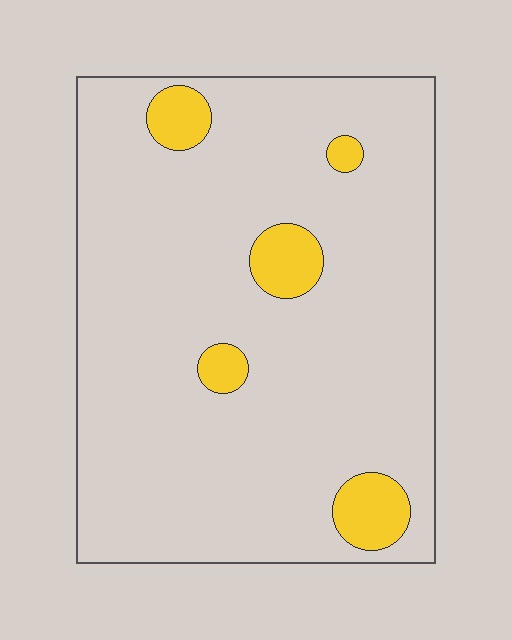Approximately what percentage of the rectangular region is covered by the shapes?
Approximately 10%.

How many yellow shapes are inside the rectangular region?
5.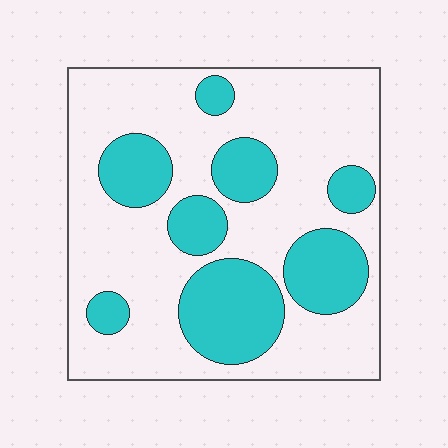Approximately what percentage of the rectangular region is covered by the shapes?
Approximately 30%.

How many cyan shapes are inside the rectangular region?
8.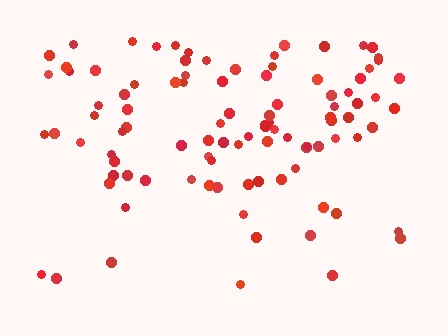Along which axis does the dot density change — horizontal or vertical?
Vertical.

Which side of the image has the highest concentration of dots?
The top.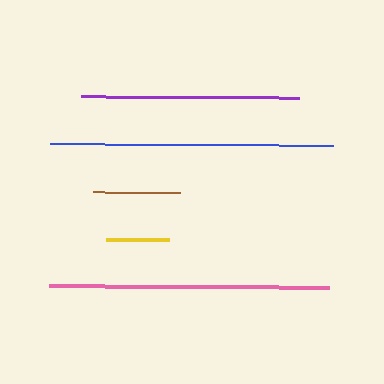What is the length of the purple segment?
The purple segment is approximately 218 pixels long.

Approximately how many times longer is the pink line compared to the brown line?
The pink line is approximately 3.2 times the length of the brown line.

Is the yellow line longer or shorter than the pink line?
The pink line is longer than the yellow line.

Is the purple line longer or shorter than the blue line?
The blue line is longer than the purple line.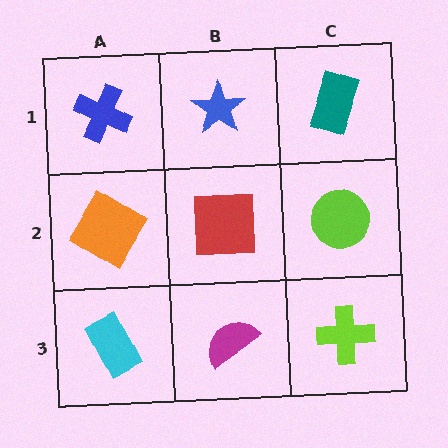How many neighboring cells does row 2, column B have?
4.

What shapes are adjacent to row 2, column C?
A teal rectangle (row 1, column C), a lime cross (row 3, column C), a red square (row 2, column B).